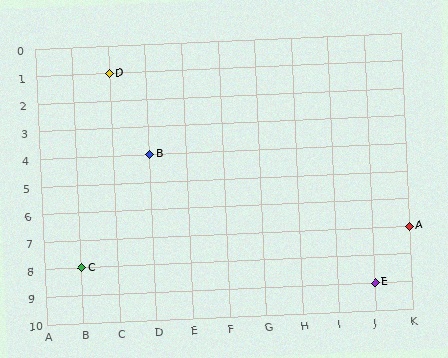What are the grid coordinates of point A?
Point A is at grid coordinates (K, 7).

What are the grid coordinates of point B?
Point B is at grid coordinates (D, 4).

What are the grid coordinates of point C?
Point C is at grid coordinates (B, 8).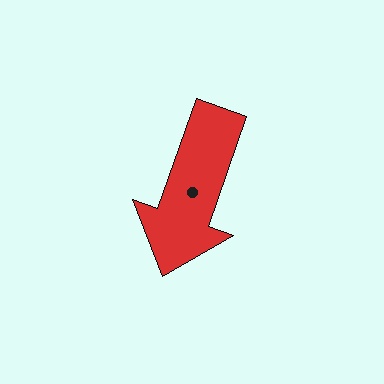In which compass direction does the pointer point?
South.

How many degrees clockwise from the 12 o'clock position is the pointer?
Approximately 199 degrees.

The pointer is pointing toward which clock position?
Roughly 7 o'clock.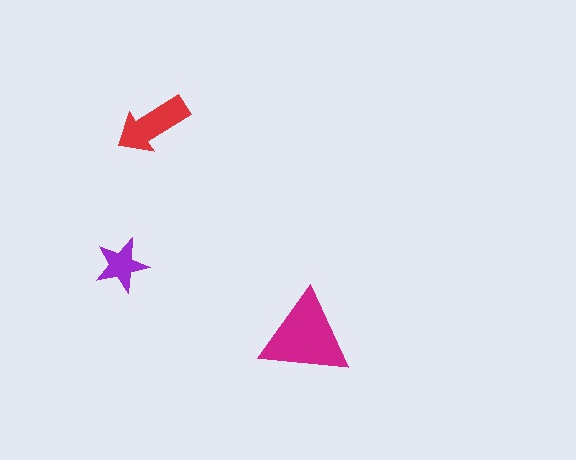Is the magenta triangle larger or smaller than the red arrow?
Larger.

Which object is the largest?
The magenta triangle.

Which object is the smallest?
The purple star.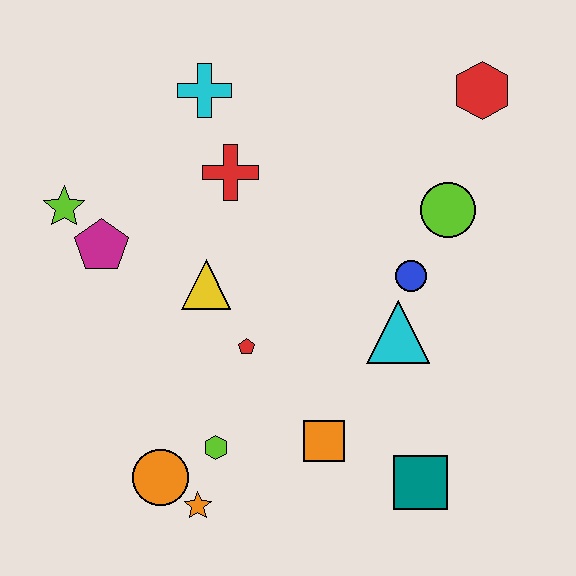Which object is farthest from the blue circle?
The lime star is farthest from the blue circle.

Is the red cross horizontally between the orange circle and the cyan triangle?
Yes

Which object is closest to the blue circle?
The cyan triangle is closest to the blue circle.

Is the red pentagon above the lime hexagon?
Yes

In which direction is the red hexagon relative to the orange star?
The red hexagon is above the orange star.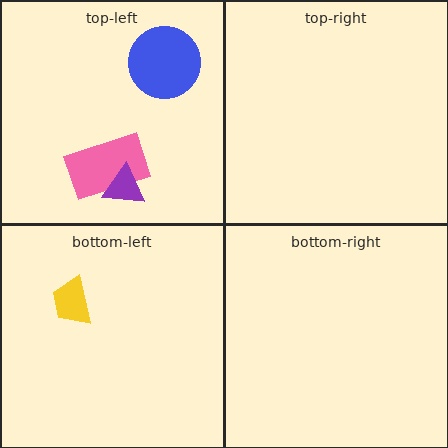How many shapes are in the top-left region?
3.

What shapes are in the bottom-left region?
The yellow trapezoid.